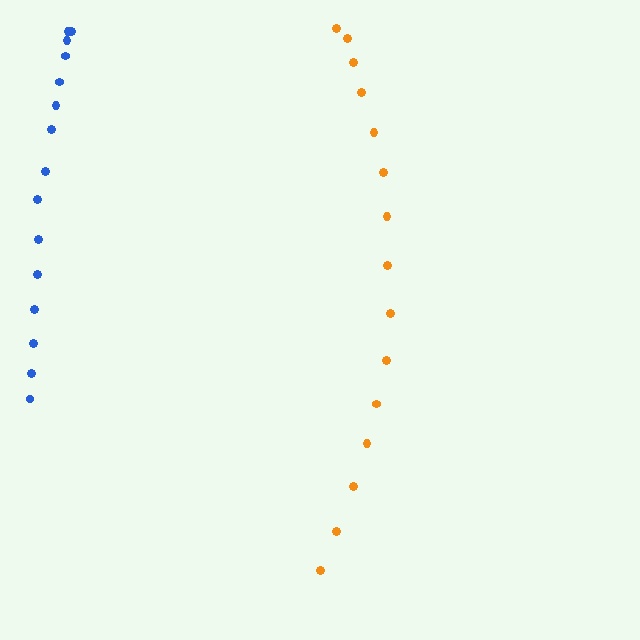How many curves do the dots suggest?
There are 2 distinct paths.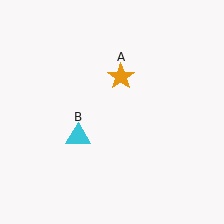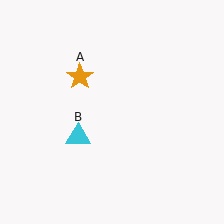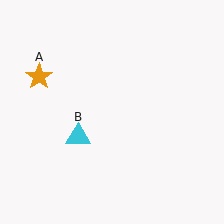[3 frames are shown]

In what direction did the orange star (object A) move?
The orange star (object A) moved left.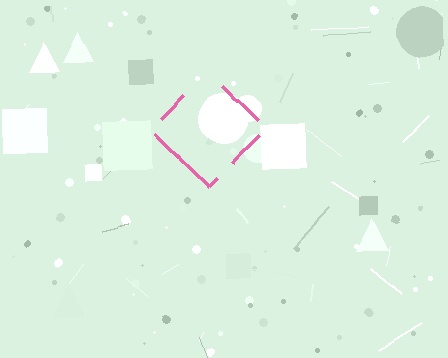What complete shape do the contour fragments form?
The contour fragments form a diamond.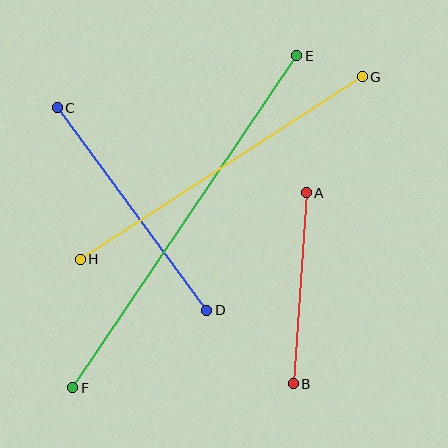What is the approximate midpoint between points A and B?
The midpoint is at approximately (300, 288) pixels.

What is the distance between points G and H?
The distance is approximately 335 pixels.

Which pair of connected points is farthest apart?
Points E and F are farthest apart.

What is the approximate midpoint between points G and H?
The midpoint is at approximately (221, 168) pixels.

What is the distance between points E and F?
The distance is approximately 401 pixels.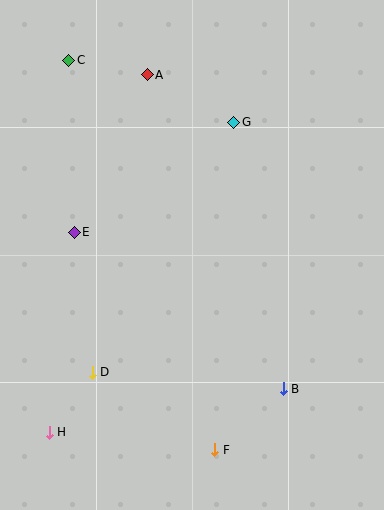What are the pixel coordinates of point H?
Point H is at (49, 432).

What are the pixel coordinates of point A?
Point A is at (147, 75).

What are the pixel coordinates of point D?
Point D is at (92, 372).